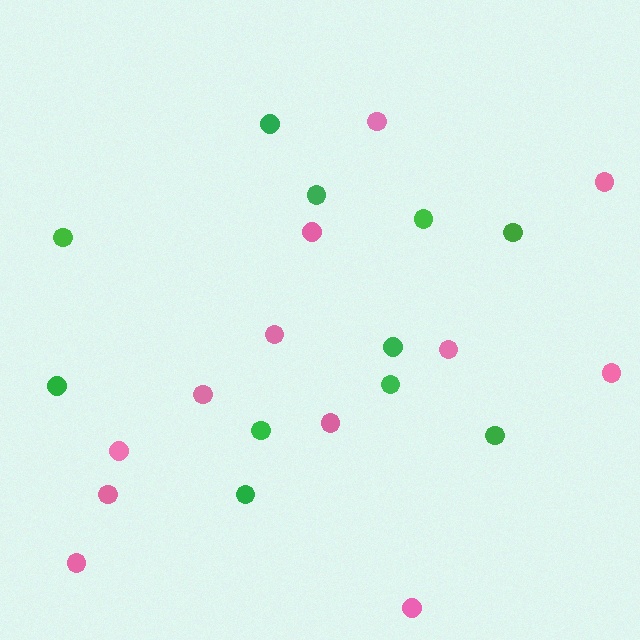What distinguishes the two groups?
There are 2 groups: one group of pink circles (12) and one group of green circles (11).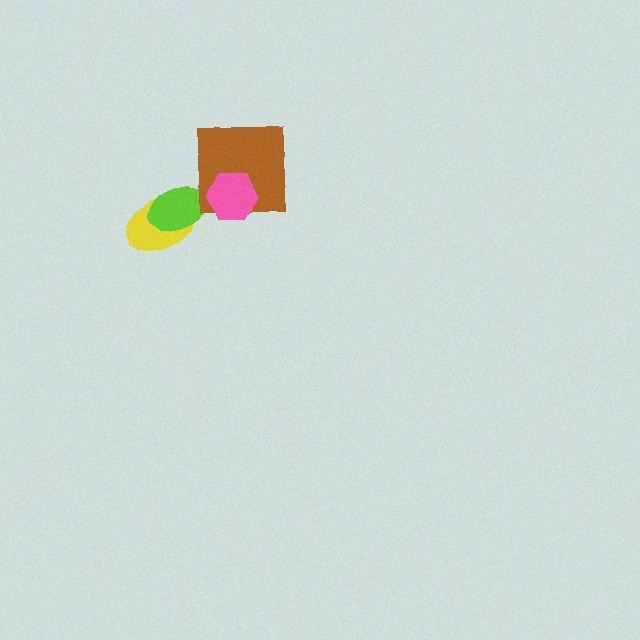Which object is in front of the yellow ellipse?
The lime ellipse is in front of the yellow ellipse.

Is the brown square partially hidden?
Yes, it is partially covered by another shape.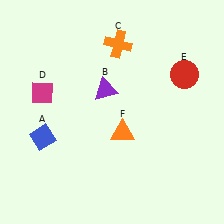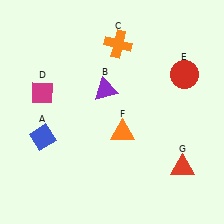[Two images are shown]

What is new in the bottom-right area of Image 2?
A red triangle (G) was added in the bottom-right area of Image 2.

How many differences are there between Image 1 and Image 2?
There is 1 difference between the two images.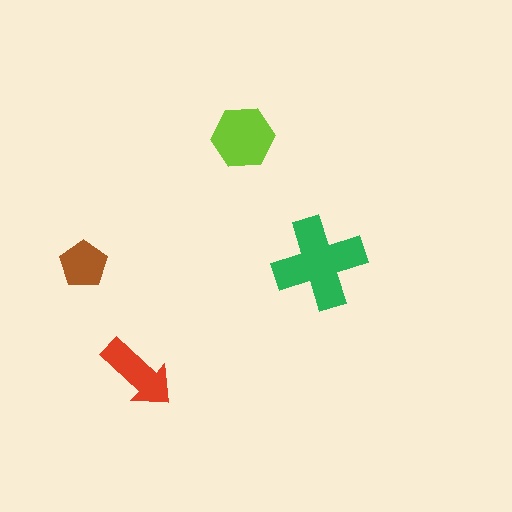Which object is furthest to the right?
The green cross is rightmost.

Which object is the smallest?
The brown pentagon.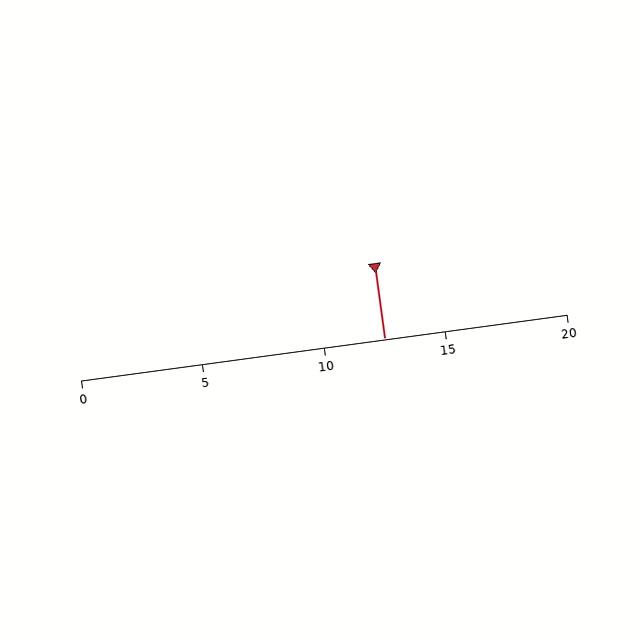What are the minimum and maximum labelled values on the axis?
The axis runs from 0 to 20.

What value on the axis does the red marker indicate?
The marker indicates approximately 12.5.